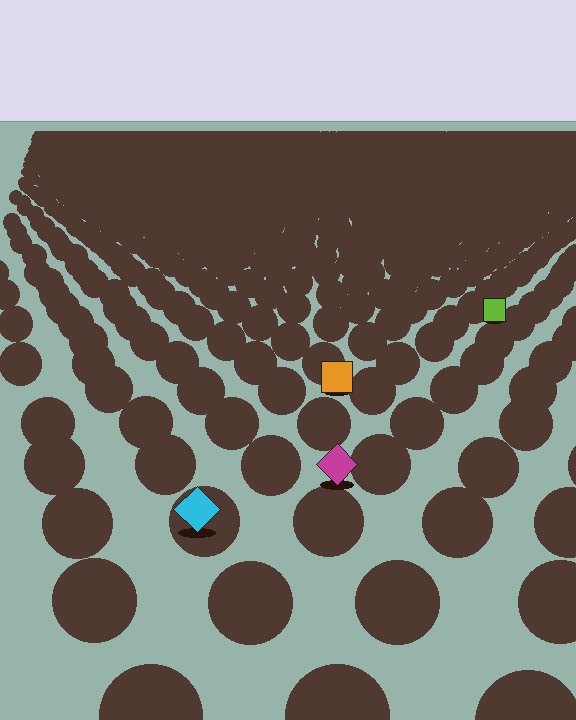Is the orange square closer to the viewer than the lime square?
Yes. The orange square is closer — you can tell from the texture gradient: the ground texture is coarser near it.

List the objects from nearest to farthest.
From nearest to farthest: the cyan diamond, the magenta diamond, the orange square, the lime square.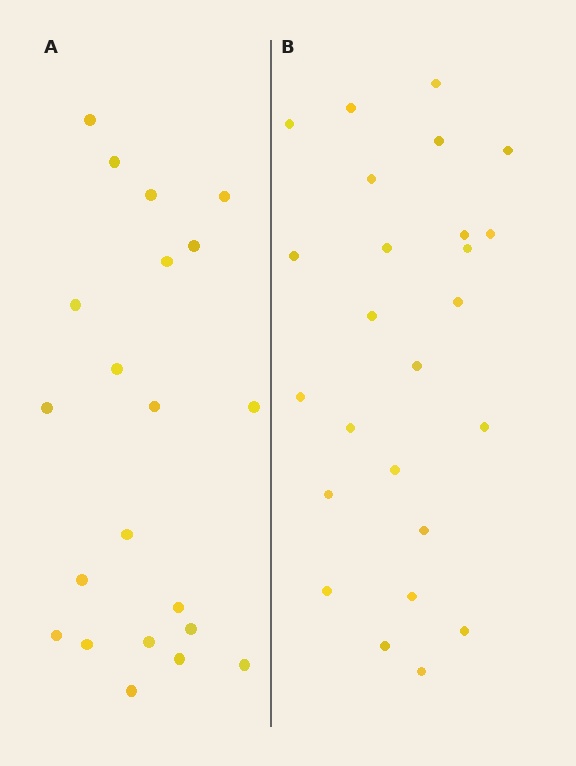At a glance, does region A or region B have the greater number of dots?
Region B (the right region) has more dots.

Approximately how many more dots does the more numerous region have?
Region B has about 4 more dots than region A.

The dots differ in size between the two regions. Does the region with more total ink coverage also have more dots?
No. Region A has more total ink coverage because its dots are larger, but region B actually contains more individual dots. Total area can be misleading — the number of items is what matters here.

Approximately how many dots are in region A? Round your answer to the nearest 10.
About 20 dots. (The exact count is 21, which rounds to 20.)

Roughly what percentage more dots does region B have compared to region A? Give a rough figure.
About 20% more.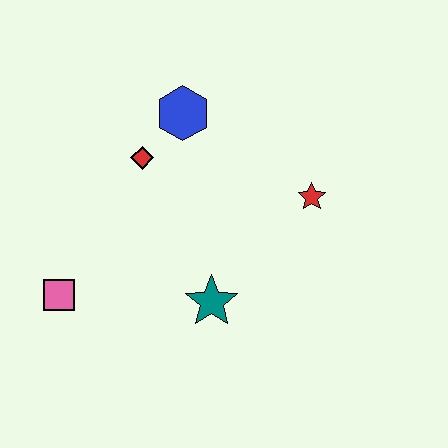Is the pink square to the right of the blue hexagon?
No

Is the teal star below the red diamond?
Yes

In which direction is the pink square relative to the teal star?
The pink square is to the left of the teal star.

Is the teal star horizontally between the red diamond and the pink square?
No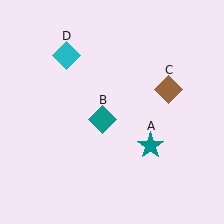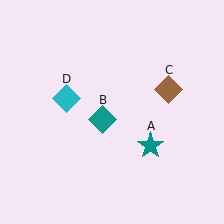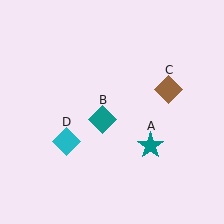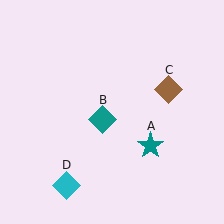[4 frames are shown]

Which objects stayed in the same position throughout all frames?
Teal star (object A) and teal diamond (object B) and brown diamond (object C) remained stationary.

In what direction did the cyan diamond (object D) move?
The cyan diamond (object D) moved down.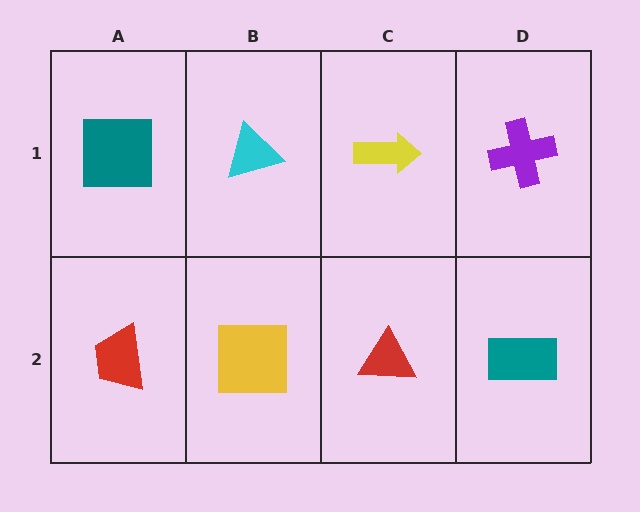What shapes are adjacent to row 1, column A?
A red trapezoid (row 2, column A), a cyan triangle (row 1, column B).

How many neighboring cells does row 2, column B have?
3.